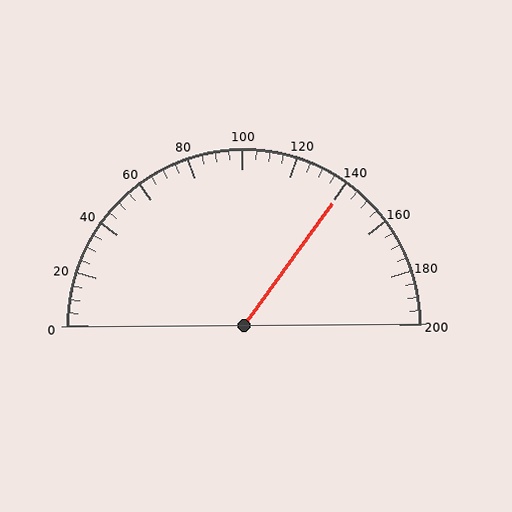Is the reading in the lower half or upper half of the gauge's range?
The reading is in the upper half of the range (0 to 200).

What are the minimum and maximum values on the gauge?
The gauge ranges from 0 to 200.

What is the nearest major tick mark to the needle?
The nearest major tick mark is 140.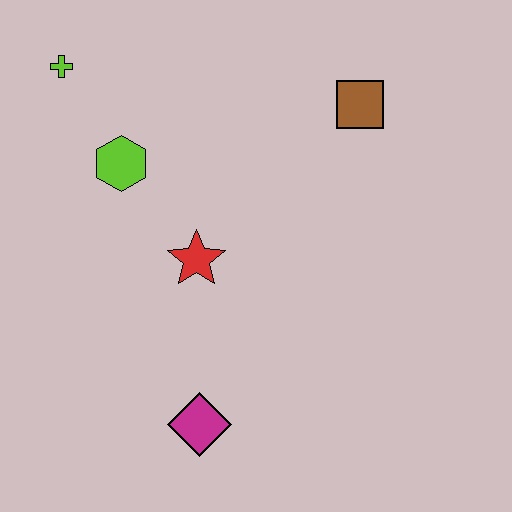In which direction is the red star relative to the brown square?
The red star is to the left of the brown square.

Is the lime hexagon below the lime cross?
Yes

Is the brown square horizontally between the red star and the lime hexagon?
No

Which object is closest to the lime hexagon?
The lime cross is closest to the lime hexagon.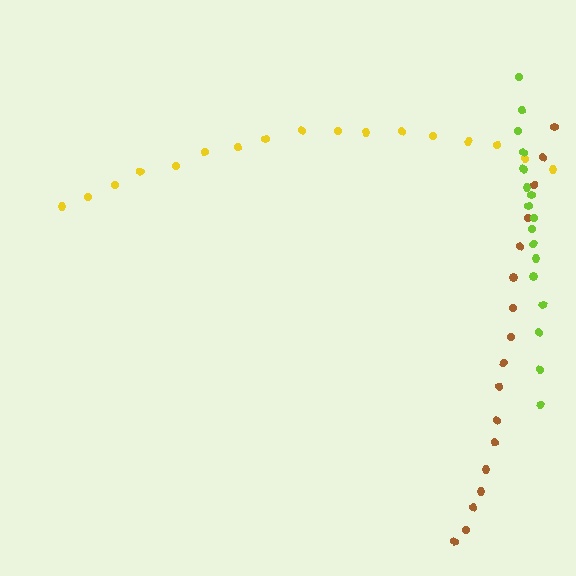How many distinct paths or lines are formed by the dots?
There are 3 distinct paths.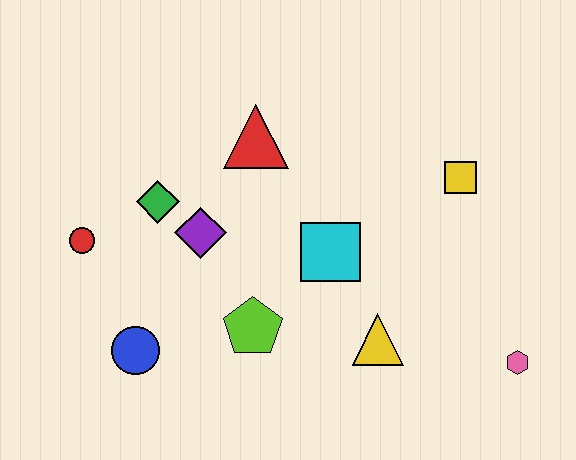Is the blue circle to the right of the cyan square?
No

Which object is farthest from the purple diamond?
The pink hexagon is farthest from the purple diamond.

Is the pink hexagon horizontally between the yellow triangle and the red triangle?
No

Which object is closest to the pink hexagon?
The yellow triangle is closest to the pink hexagon.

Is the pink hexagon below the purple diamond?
Yes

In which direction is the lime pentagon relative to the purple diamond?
The lime pentagon is below the purple diamond.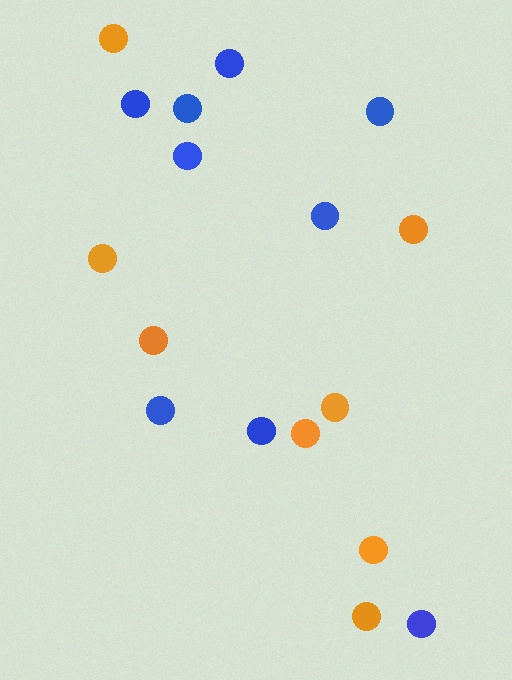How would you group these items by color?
There are 2 groups: one group of blue circles (9) and one group of orange circles (8).